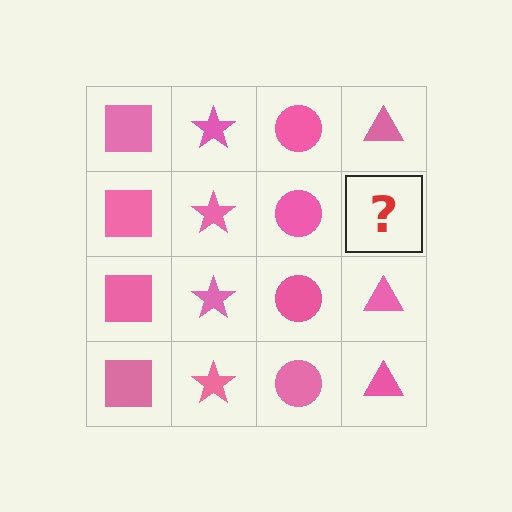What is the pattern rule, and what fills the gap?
The rule is that each column has a consistent shape. The gap should be filled with a pink triangle.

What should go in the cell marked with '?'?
The missing cell should contain a pink triangle.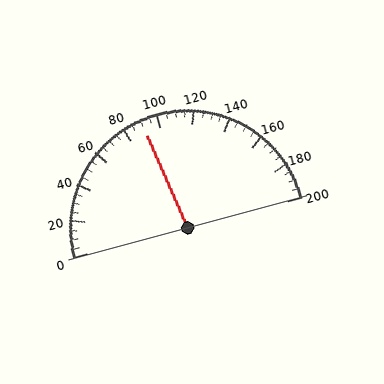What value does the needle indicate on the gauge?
The needle indicates approximately 90.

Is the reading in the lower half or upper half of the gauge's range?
The reading is in the lower half of the range (0 to 200).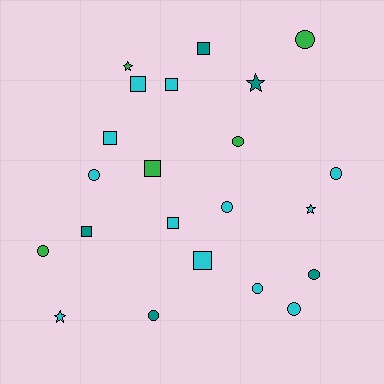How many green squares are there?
There is 1 green square.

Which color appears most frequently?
Cyan, with 12 objects.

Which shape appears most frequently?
Circle, with 10 objects.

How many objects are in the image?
There are 22 objects.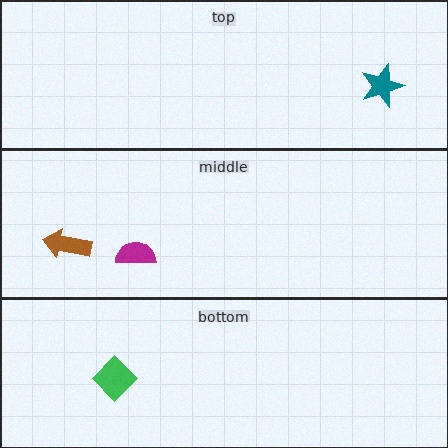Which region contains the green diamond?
The bottom region.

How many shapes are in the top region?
1.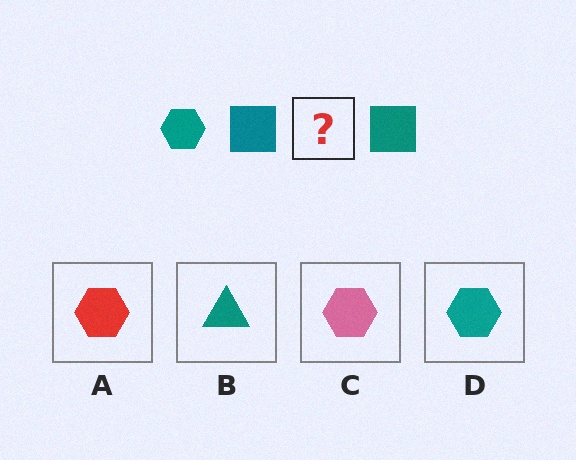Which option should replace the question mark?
Option D.